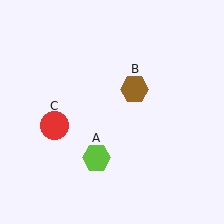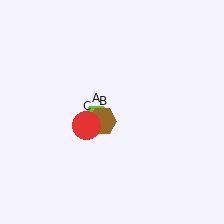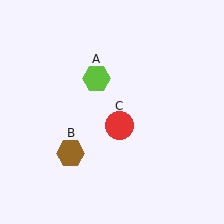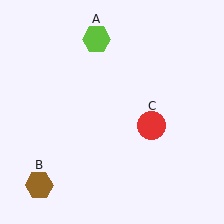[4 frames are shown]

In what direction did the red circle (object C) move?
The red circle (object C) moved right.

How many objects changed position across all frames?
3 objects changed position: lime hexagon (object A), brown hexagon (object B), red circle (object C).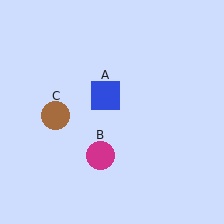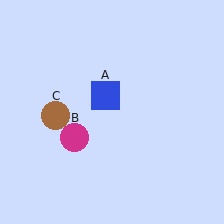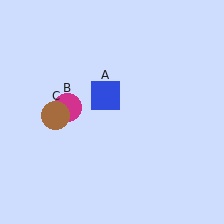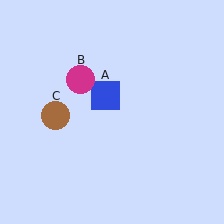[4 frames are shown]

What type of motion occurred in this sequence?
The magenta circle (object B) rotated clockwise around the center of the scene.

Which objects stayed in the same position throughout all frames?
Blue square (object A) and brown circle (object C) remained stationary.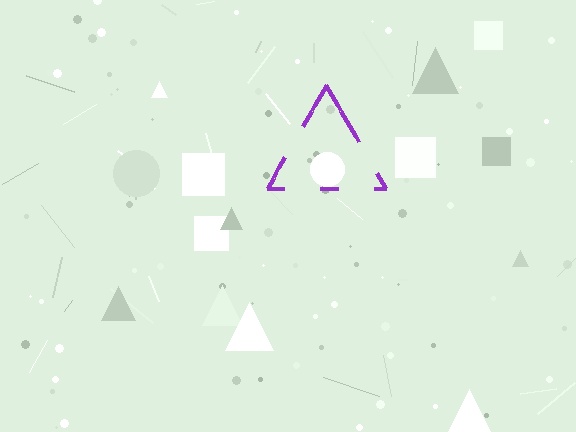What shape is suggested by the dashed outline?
The dashed outline suggests a triangle.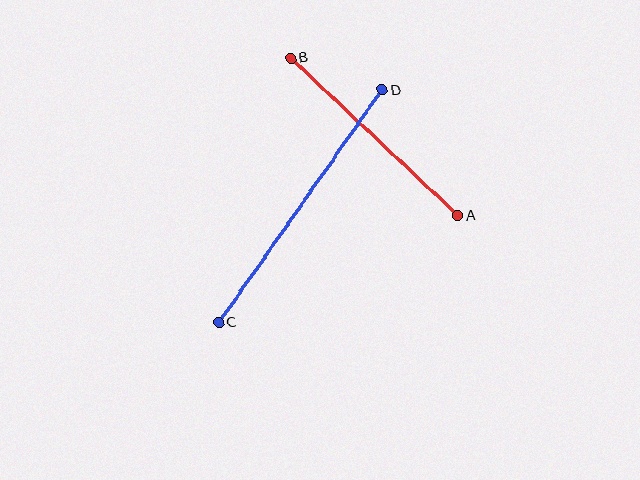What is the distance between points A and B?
The distance is approximately 230 pixels.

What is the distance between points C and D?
The distance is approximately 284 pixels.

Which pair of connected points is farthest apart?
Points C and D are farthest apart.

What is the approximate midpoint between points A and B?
The midpoint is at approximately (374, 137) pixels.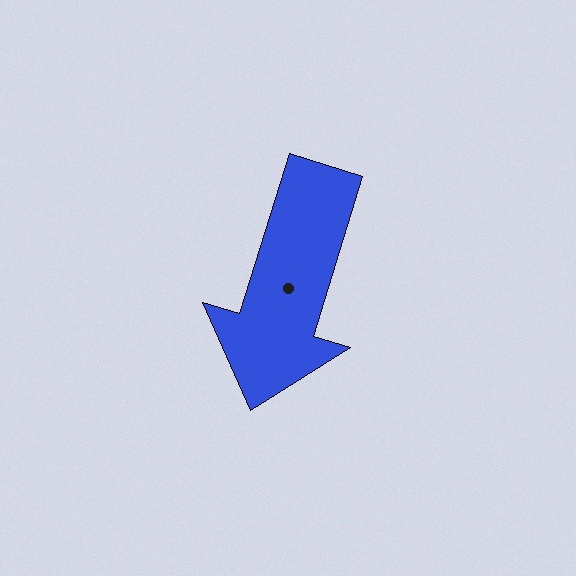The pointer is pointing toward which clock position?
Roughly 7 o'clock.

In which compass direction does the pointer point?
South.